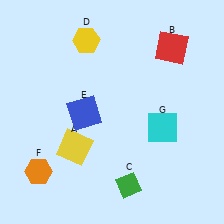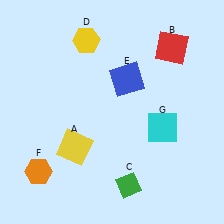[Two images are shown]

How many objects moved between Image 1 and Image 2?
1 object moved between the two images.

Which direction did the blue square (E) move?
The blue square (E) moved right.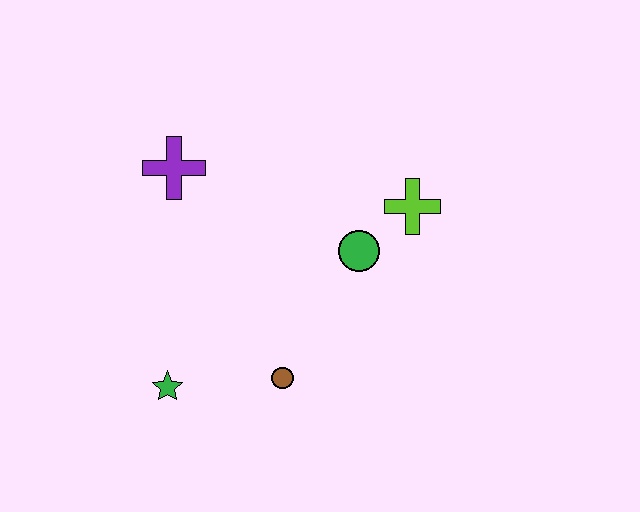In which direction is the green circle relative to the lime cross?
The green circle is to the left of the lime cross.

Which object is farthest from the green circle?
The green star is farthest from the green circle.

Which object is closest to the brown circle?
The green star is closest to the brown circle.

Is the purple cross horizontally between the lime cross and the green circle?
No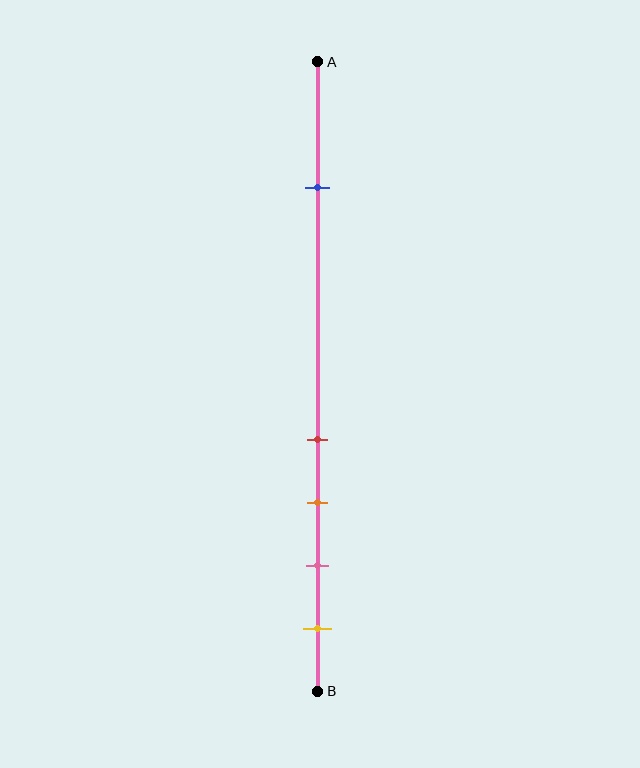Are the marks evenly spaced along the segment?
No, the marks are not evenly spaced.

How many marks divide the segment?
There are 5 marks dividing the segment.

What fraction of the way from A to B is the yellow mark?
The yellow mark is approximately 90% (0.9) of the way from A to B.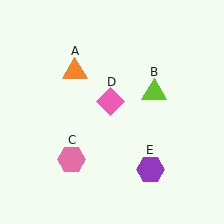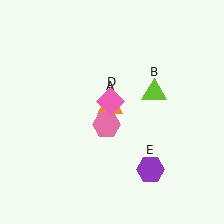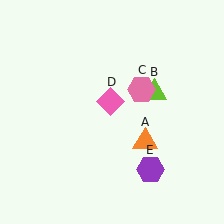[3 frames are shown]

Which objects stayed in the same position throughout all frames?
Lime triangle (object B) and pink diamond (object D) and purple hexagon (object E) remained stationary.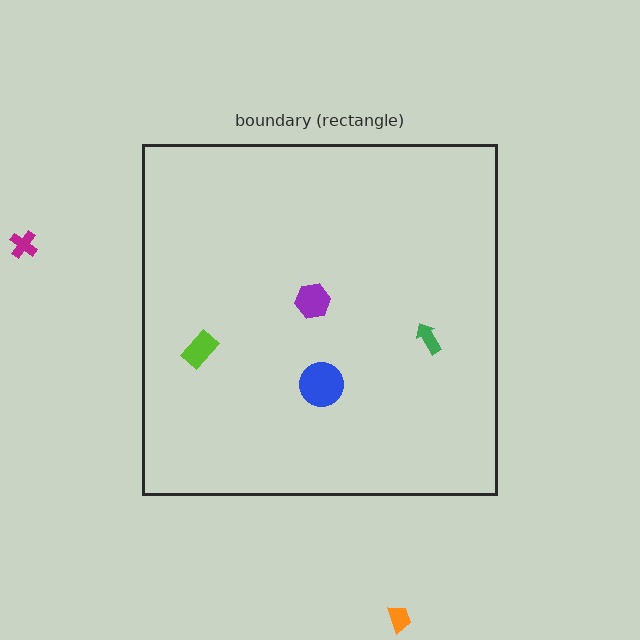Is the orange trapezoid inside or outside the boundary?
Outside.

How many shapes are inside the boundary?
4 inside, 2 outside.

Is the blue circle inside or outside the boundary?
Inside.